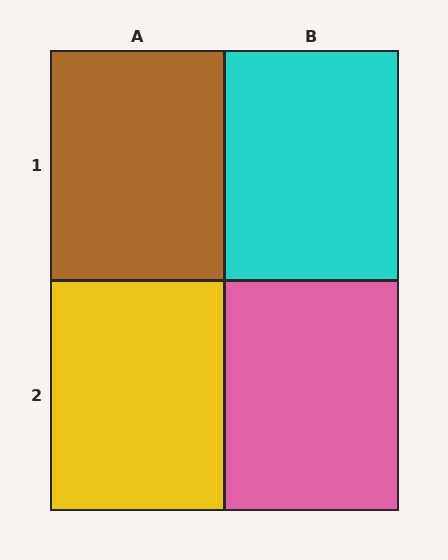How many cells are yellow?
1 cell is yellow.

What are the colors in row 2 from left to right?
Yellow, pink.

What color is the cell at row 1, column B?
Cyan.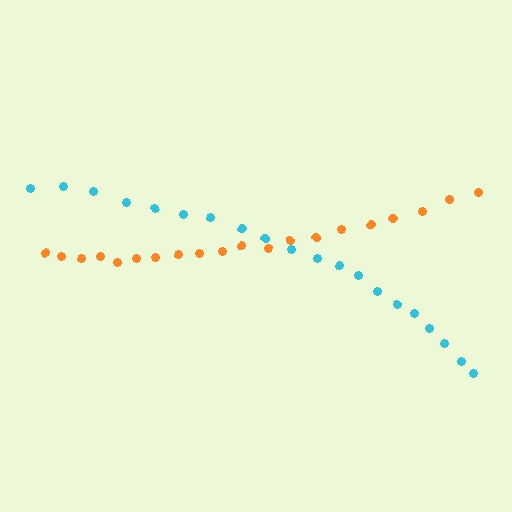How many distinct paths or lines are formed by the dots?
There are 2 distinct paths.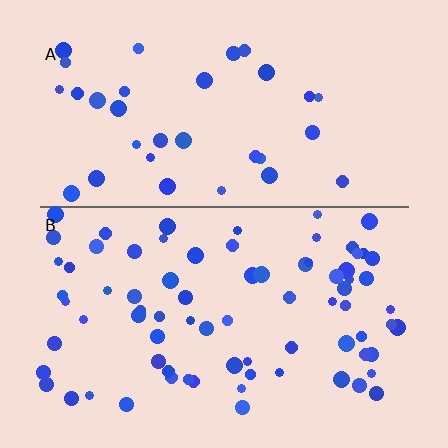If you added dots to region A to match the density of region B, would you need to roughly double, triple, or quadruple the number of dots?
Approximately double.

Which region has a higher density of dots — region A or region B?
B (the bottom).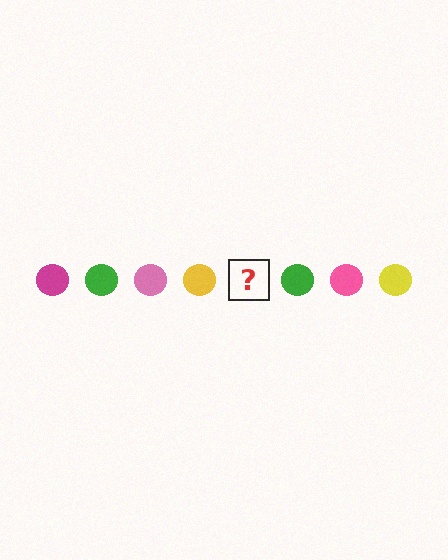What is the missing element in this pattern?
The missing element is a magenta circle.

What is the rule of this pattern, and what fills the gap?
The rule is that the pattern cycles through magenta, green, pink, yellow circles. The gap should be filled with a magenta circle.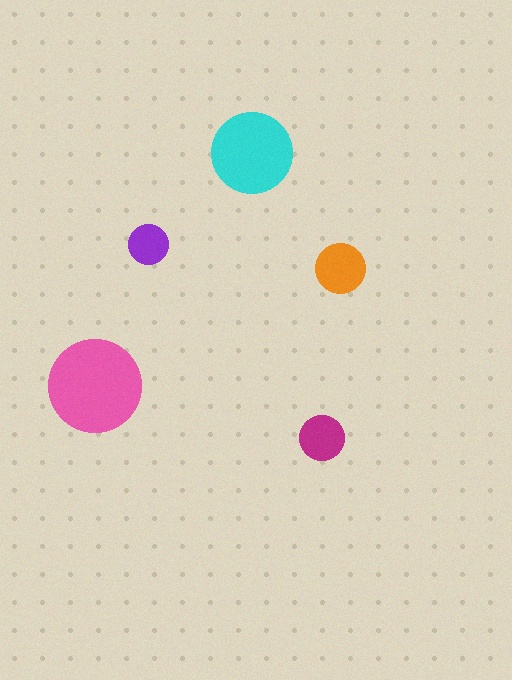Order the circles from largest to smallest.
the pink one, the cyan one, the orange one, the magenta one, the purple one.